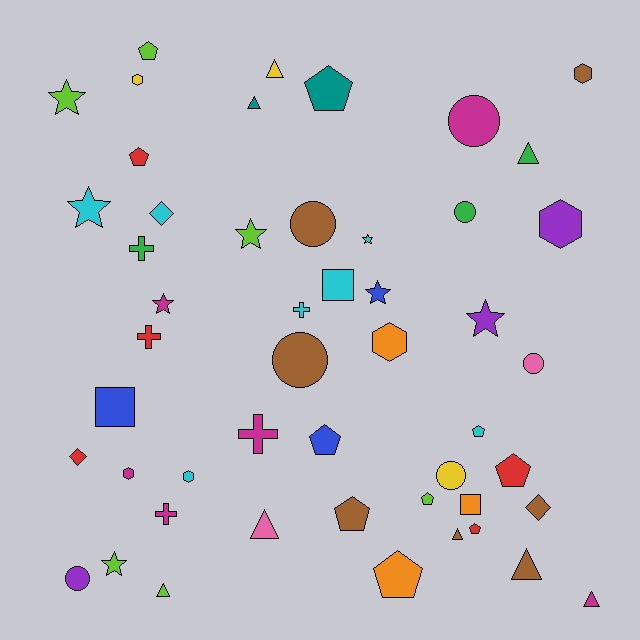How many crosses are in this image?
There are 5 crosses.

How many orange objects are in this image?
There are 3 orange objects.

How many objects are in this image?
There are 50 objects.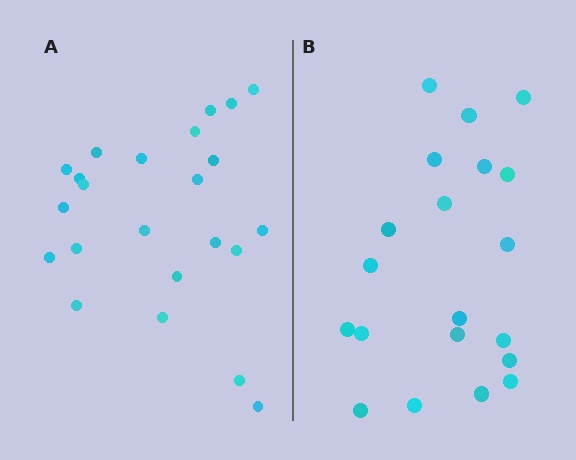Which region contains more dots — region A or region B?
Region A (the left region) has more dots.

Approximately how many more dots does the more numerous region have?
Region A has just a few more — roughly 2 or 3 more dots than region B.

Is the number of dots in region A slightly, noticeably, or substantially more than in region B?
Region A has only slightly more — the two regions are fairly close. The ratio is roughly 1.1 to 1.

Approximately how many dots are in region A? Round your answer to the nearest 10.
About 20 dots. (The exact count is 23, which rounds to 20.)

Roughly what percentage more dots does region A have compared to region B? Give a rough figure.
About 15% more.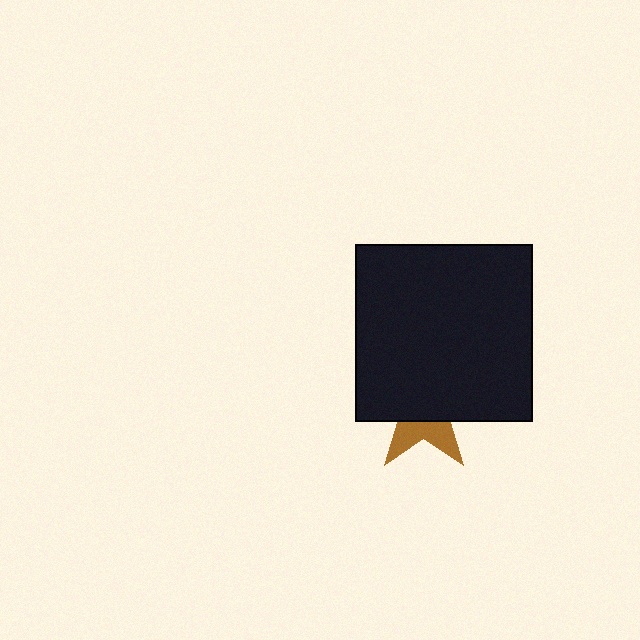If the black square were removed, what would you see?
You would see the complete brown star.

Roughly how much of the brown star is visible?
A small part of it is visible (roughly 34%).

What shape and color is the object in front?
The object in front is a black square.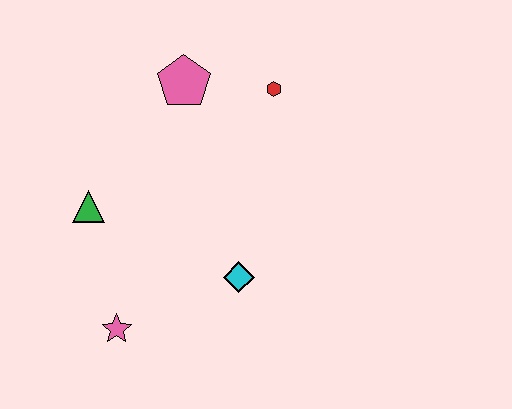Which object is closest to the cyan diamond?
The pink star is closest to the cyan diamond.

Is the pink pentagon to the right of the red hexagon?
No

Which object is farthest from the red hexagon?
The pink star is farthest from the red hexagon.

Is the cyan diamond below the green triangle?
Yes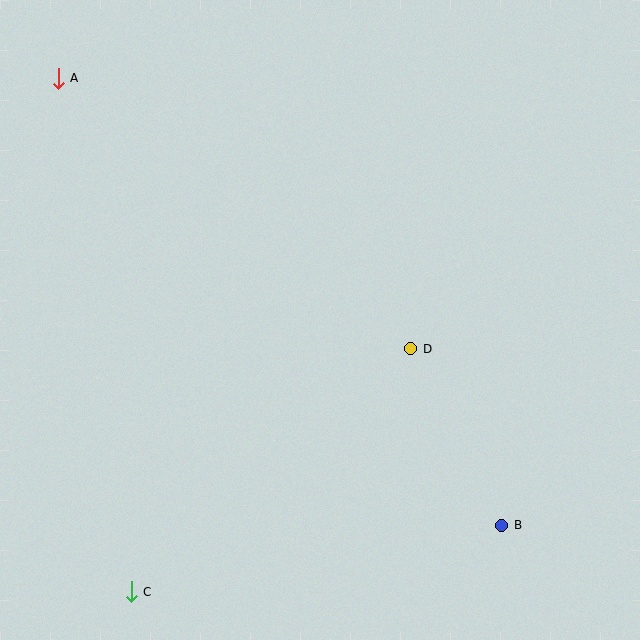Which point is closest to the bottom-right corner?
Point B is closest to the bottom-right corner.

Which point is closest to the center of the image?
Point D at (411, 349) is closest to the center.